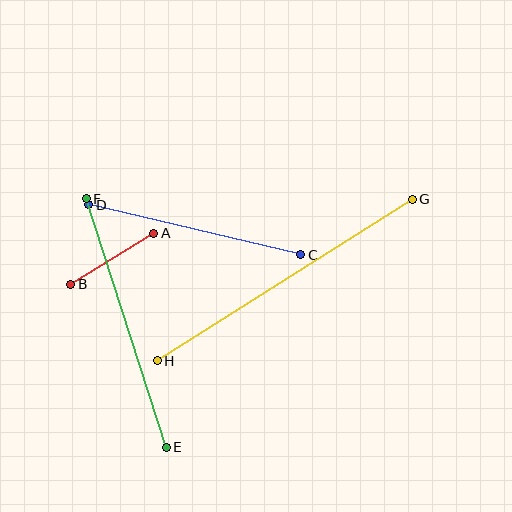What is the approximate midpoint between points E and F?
The midpoint is at approximately (126, 323) pixels.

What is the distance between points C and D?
The distance is approximately 218 pixels.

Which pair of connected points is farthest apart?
Points G and H are farthest apart.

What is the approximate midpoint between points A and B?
The midpoint is at approximately (112, 259) pixels.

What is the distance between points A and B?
The distance is approximately 98 pixels.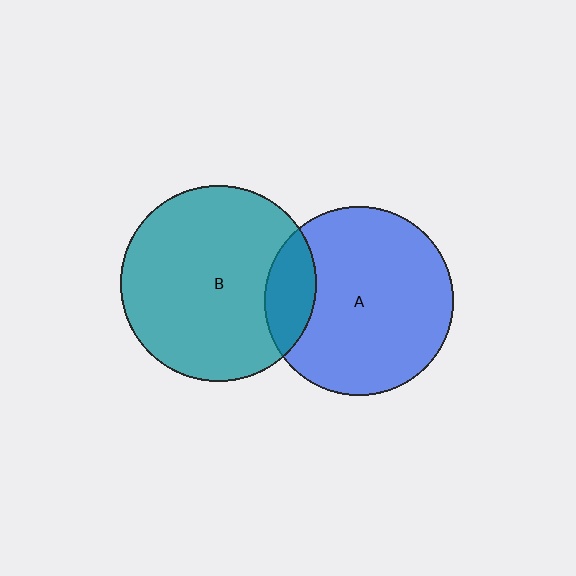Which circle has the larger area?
Circle B (teal).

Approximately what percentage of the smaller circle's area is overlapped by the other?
Approximately 15%.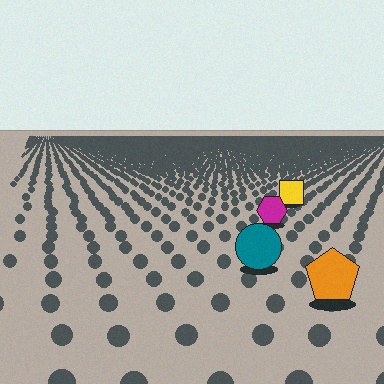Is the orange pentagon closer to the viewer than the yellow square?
Yes. The orange pentagon is closer — you can tell from the texture gradient: the ground texture is coarser near it.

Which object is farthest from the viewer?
The yellow square is farthest from the viewer. It appears smaller and the ground texture around it is denser.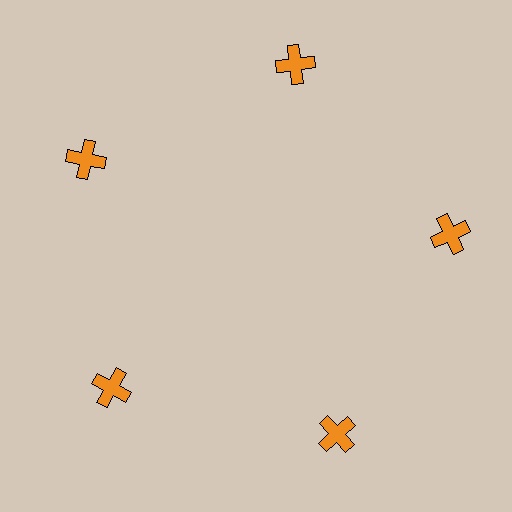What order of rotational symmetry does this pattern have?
This pattern has 5-fold rotational symmetry.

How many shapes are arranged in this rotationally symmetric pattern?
There are 5 shapes, arranged in 5 groups of 1.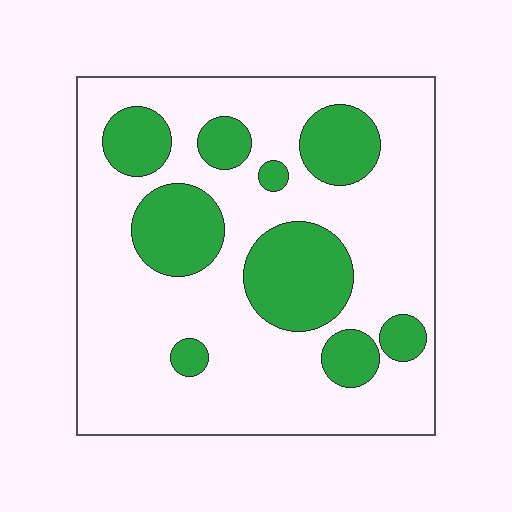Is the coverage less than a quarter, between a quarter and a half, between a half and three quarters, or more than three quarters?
Between a quarter and a half.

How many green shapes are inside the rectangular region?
9.